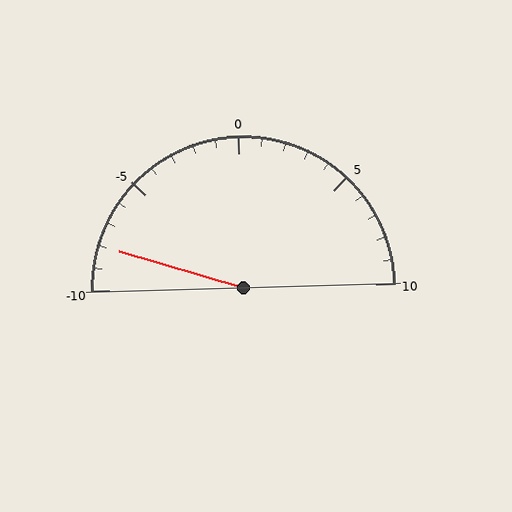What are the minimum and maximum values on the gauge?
The gauge ranges from -10 to 10.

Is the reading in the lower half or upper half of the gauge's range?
The reading is in the lower half of the range (-10 to 10).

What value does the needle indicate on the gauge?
The needle indicates approximately -8.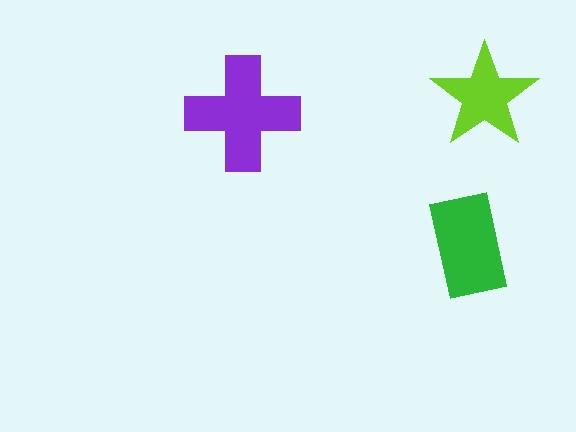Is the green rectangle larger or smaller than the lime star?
Larger.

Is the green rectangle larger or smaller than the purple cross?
Smaller.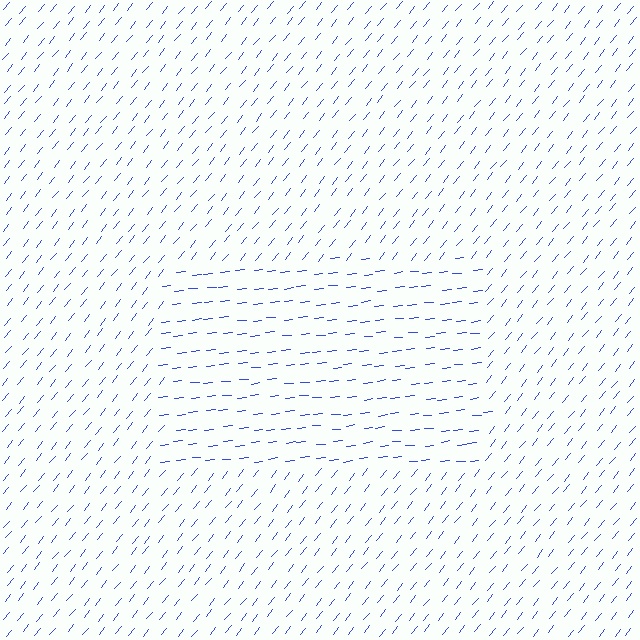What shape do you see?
I see a rectangle.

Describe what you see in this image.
The image is filled with small blue line segments. A rectangle region in the image has lines oriented differently from the surrounding lines, creating a visible texture boundary.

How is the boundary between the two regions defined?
The boundary is defined purely by a change in line orientation (approximately 45 degrees difference). All lines are the same color and thickness.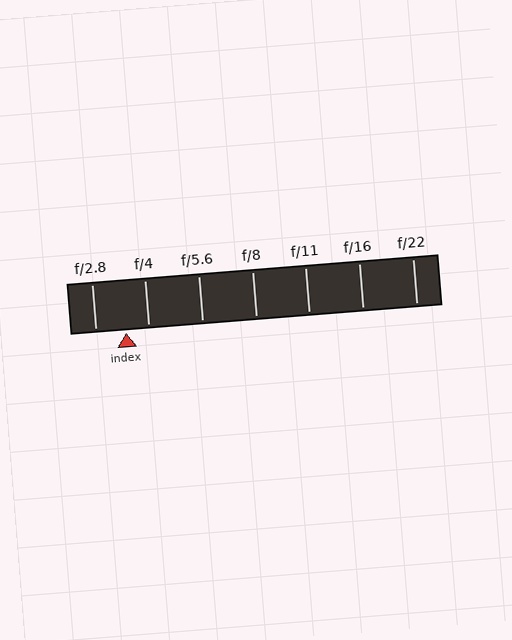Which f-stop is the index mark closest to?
The index mark is closest to f/4.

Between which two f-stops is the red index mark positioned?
The index mark is between f/2.8 and f/4.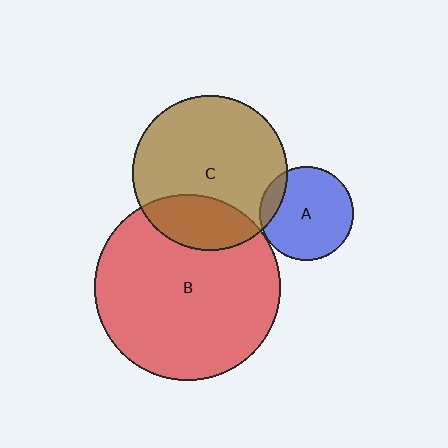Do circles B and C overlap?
Yes.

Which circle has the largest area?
Circle B (red).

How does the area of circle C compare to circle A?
Approximately 2.7 times.